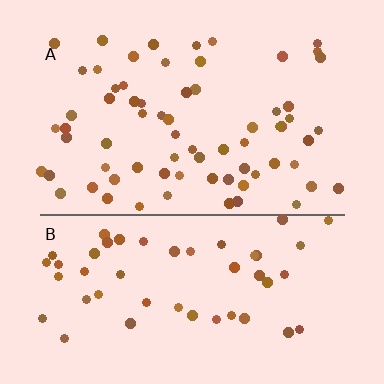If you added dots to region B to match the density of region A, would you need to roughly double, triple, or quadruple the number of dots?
Approximately double.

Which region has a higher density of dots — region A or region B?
A (the top).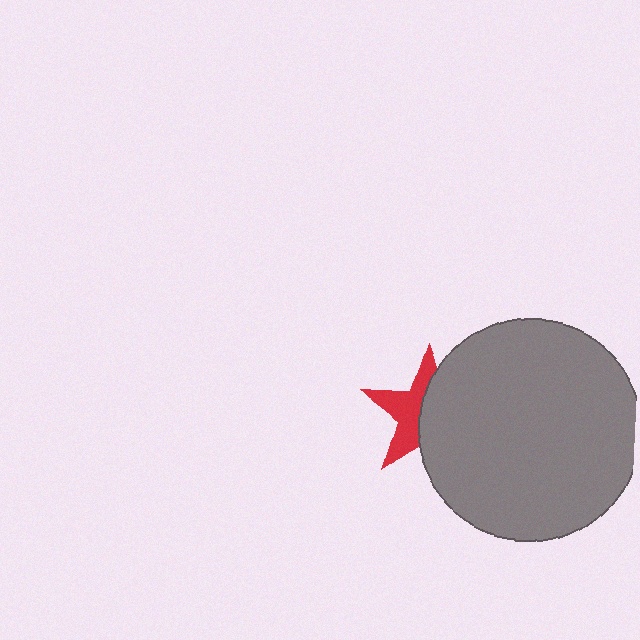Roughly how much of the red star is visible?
About half of it is visible (roughly 47%).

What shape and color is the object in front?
The object in front is a gray circle.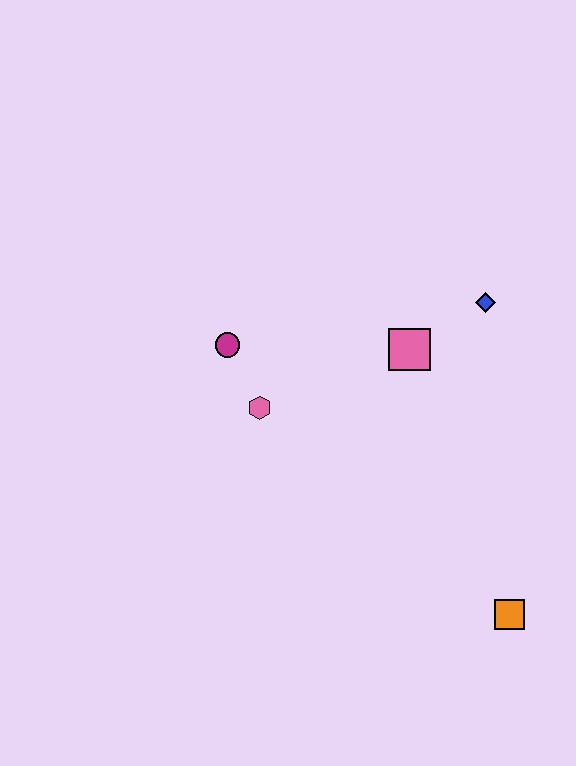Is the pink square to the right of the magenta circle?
Yes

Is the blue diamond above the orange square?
Yes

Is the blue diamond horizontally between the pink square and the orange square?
Yes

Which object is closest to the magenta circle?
The pink hexagon is closest to the magenta circle.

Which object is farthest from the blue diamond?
The orange square is farthest from the blue diamond.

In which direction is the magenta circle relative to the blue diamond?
The magenta circle is to the left of the blue diamond.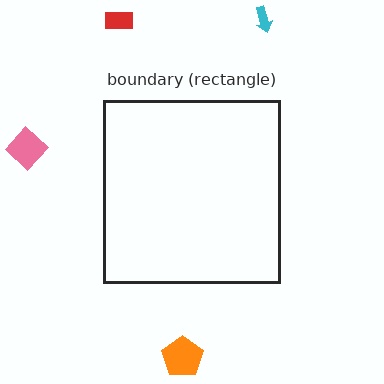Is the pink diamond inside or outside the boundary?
Outside.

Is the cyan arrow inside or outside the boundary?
Outside.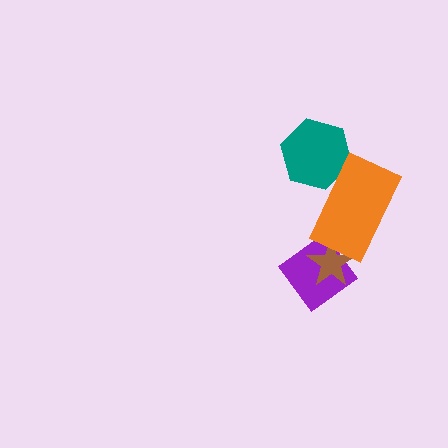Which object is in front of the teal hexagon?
The orange rectangle is in front of the teal hexagon.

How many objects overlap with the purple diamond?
2 objects overlap with the purple diamond.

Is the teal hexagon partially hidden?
Yes, it is partially covered by another shape.